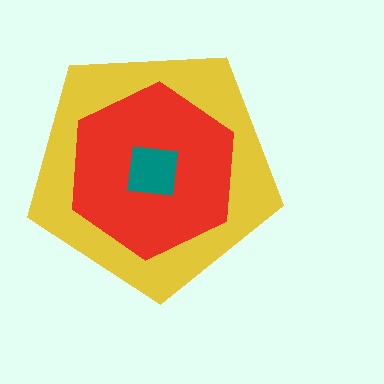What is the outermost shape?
The yellow pentagon.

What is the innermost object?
The teal square.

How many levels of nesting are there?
3.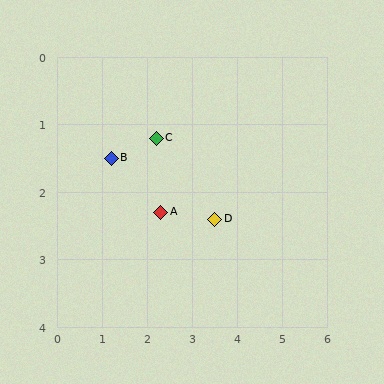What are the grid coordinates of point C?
Point C is at approximately (2.2, 1.2).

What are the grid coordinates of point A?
Point A is at approximately (2.3, 2.3).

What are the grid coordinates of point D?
Point D is at approximately (3.5, 2.4).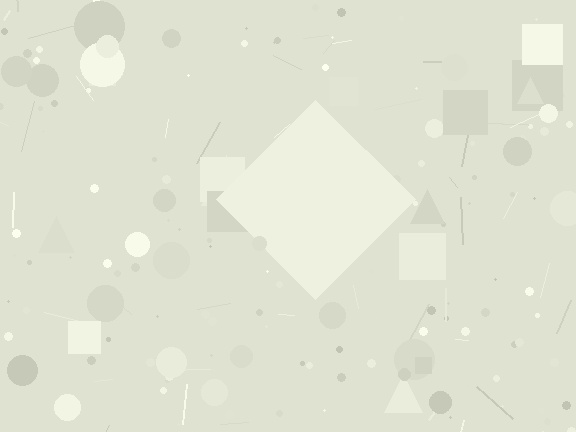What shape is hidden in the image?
A diamond is hidden in the image.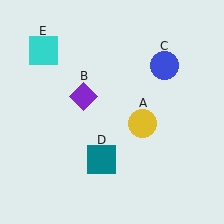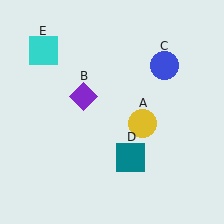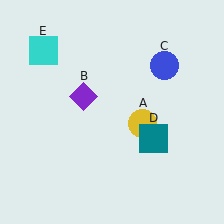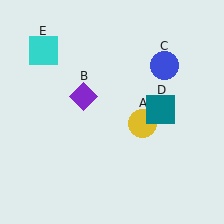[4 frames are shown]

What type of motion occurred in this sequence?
The teal square (object D) rotated counterclockwise around the center of the scene.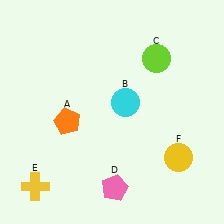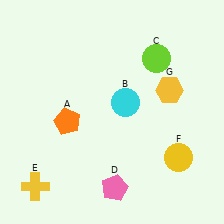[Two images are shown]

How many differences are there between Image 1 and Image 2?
There is 1 difference between the two images.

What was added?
A yellow hexagon (G) was added in Image 2.